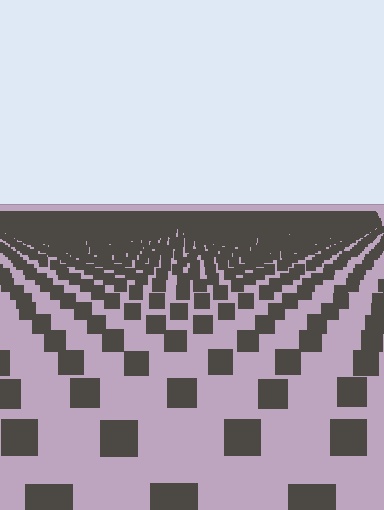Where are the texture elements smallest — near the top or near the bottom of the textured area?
Near the top.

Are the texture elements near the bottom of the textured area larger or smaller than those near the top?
Larger. Near the bottom, elements are closer to the viewer and appear at a bigger on-screen size.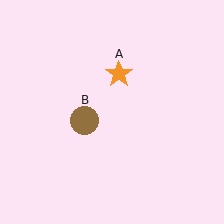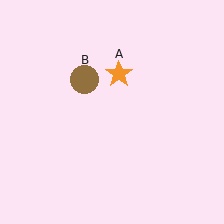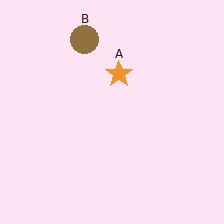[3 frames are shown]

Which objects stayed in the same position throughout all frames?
Orange star (object A) remained stationary.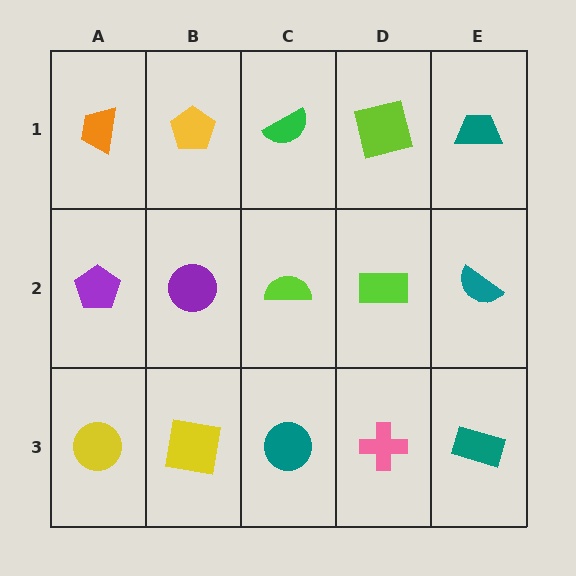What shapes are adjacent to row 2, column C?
A green semicircle (row 1, column C), a teal circle (row 3, column C), a purple circle (row 2, column B), a lime rectangle (row 2, column D).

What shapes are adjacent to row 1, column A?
A purple pentagon (row 2, column A), a yellow pentagon (row 1, column B).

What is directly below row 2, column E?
A teal rectangle.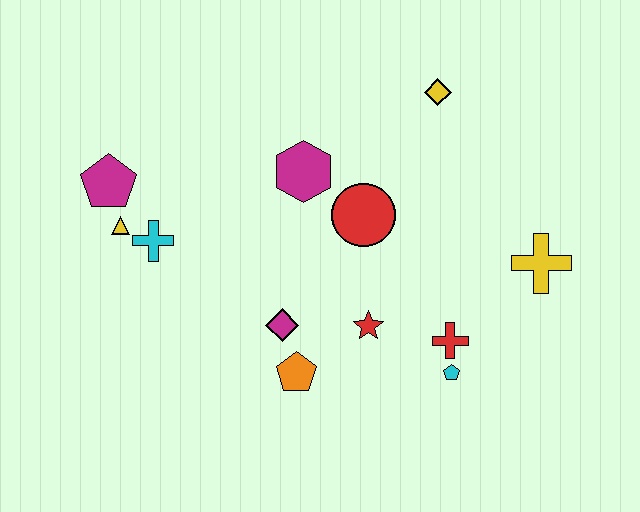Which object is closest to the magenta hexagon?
The red circle is closest to the magenta hexagon.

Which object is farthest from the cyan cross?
The yellow cross is farthest from the cyan cross.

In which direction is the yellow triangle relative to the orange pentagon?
The yellow triangle is to the left of the orange pentagon.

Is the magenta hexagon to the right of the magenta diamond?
Yes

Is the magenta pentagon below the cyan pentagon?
No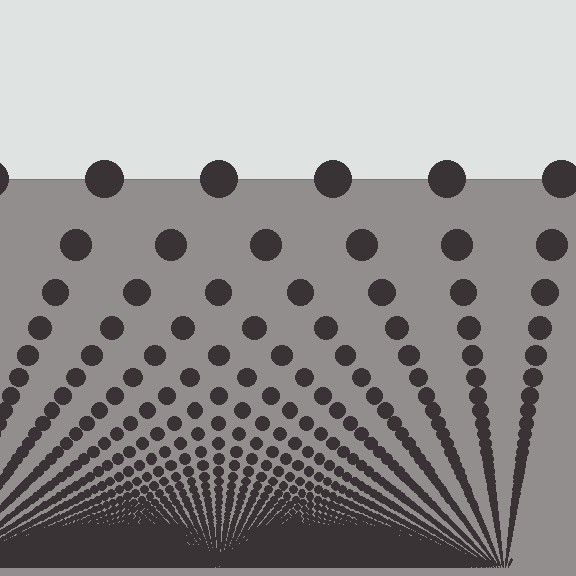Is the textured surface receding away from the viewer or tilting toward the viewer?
The surface appears to tilt toward the viewer. Texture elements get larger and sparser toward the top.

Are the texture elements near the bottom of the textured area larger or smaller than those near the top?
Smaller. The gradient is inverted — elements near the bottom are smaller and denser.